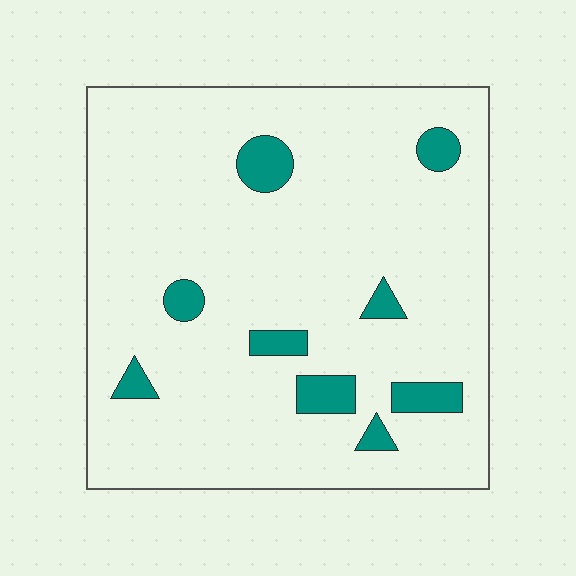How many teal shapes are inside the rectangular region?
9.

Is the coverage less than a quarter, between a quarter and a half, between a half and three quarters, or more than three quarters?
Less than a quarter.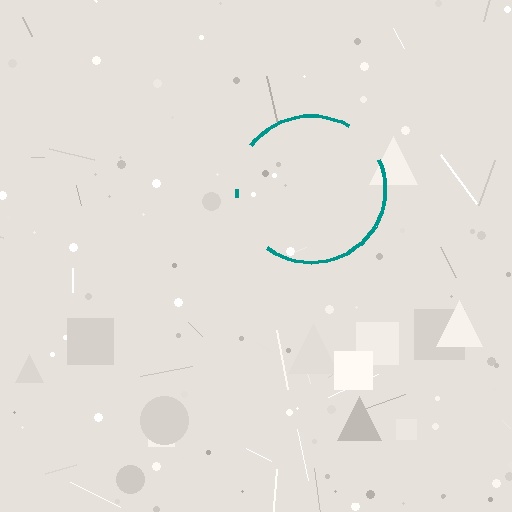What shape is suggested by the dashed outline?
The dashed outline suggests a circle.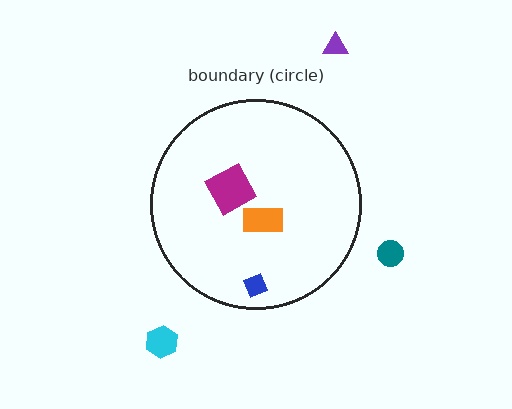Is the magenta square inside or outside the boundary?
Inside.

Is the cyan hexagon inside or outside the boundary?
Outside.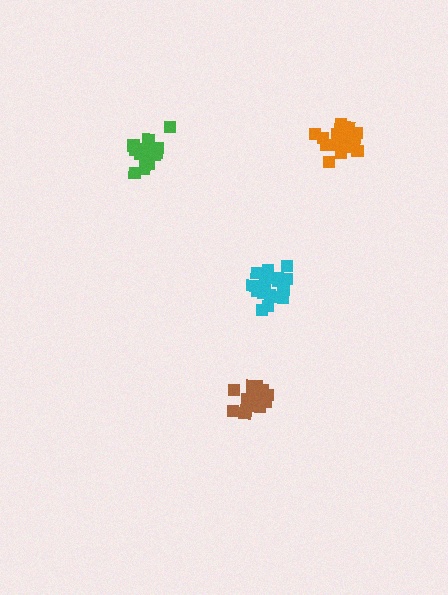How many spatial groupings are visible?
There are 4 spatial groupings.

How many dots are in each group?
Group 1: 21 dots, Group 2: 17 dots, Group 3: 19 dots, Group 4: 16 dots (73 total).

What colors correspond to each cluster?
The clusters are colored: brown, orange, cyan, green.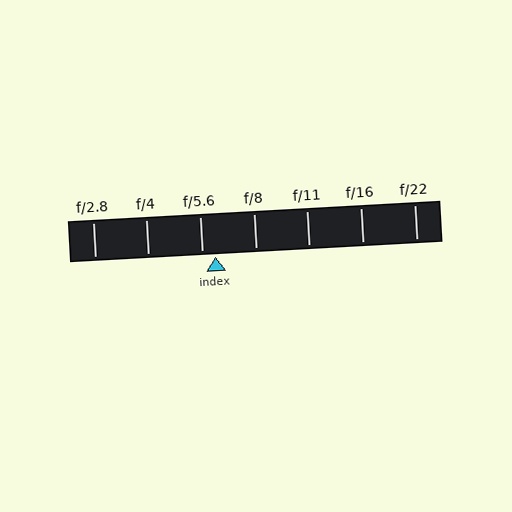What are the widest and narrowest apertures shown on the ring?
The widest aperture shown is f/2.8 and the narrowest is f/22.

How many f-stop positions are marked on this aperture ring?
There are 7 f-stop positions marked.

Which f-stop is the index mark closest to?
The index mark is closest to f/5.6.